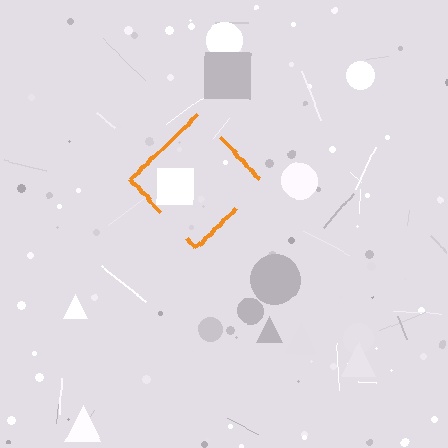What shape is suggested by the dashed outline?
The dashed outline suggests a diamond.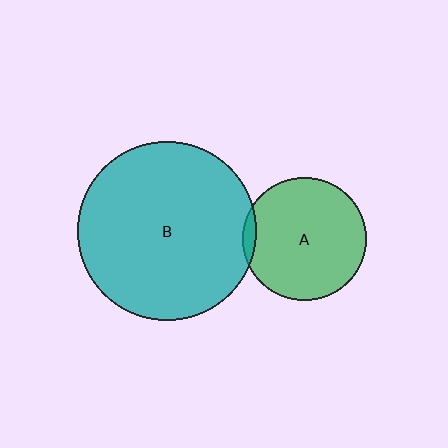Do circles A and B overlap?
Yes.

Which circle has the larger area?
Circle B (teal).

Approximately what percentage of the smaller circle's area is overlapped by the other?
Approximately 5%.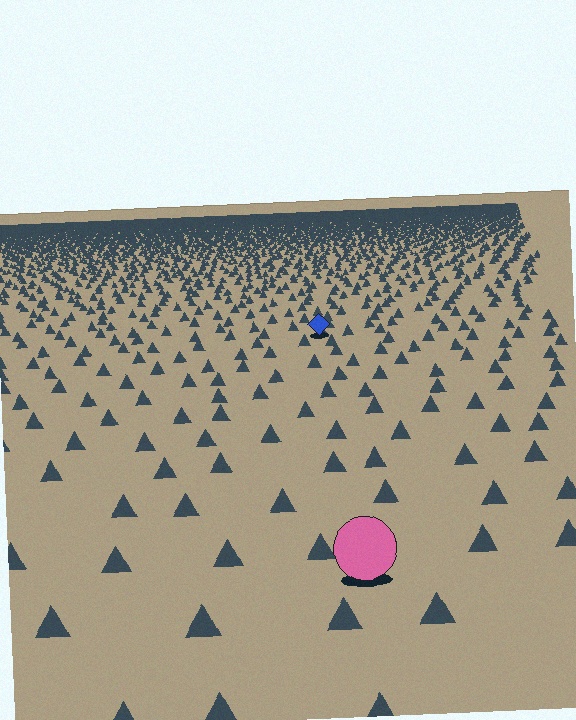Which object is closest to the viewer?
The pink circle is closest. The texture marks near it are larger and more spread out.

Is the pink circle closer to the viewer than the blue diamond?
Yes. The pink circle is closer — you can tell from the texture gradient: the ground texture is coarser near it.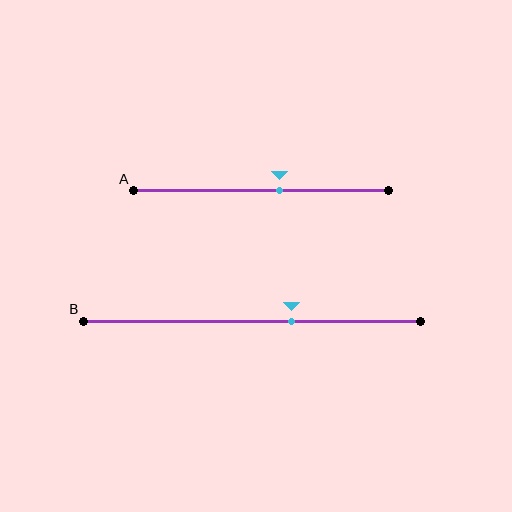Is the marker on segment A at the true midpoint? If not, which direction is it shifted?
No, the marker on segment A is shifted to the right by about 7% of the segment length.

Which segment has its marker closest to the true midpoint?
Segment A has its marker closest to the true midpoint.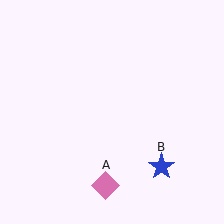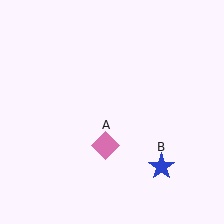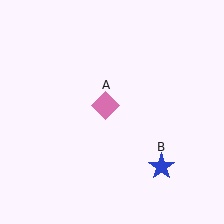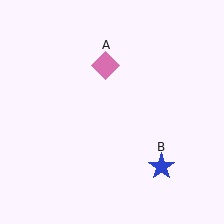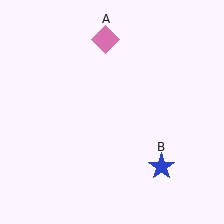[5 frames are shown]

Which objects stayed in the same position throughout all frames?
Blue star (object B) remained stationary.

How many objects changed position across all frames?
1 object changed position: pink diamond (object A).